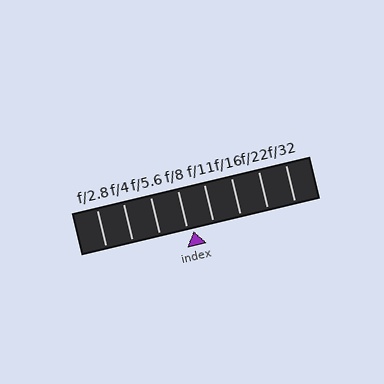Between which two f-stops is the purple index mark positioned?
The index mark is between f/8 and f/11.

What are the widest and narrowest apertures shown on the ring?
The widest aperture shown is f/2.8 and the narrowest is f/32.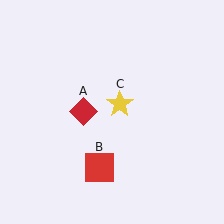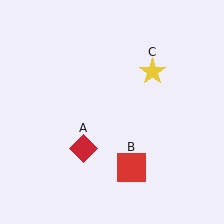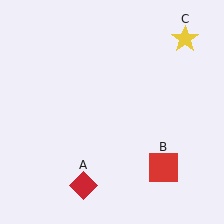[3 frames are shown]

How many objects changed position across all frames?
3 objects changed position: red diamond (object A), red square (object B), yellow star (object C).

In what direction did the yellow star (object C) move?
The yellow star (object C) moved up and to the right.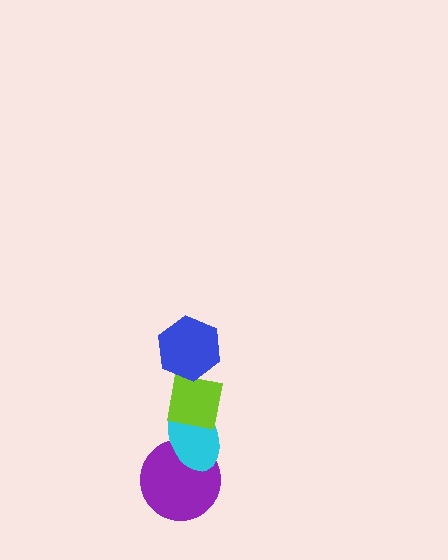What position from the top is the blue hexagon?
The blue hexagon is 1st from the top.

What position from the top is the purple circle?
The purple circle is 4th from the top.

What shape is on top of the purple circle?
The cyan ellipse is on top of the purple circle.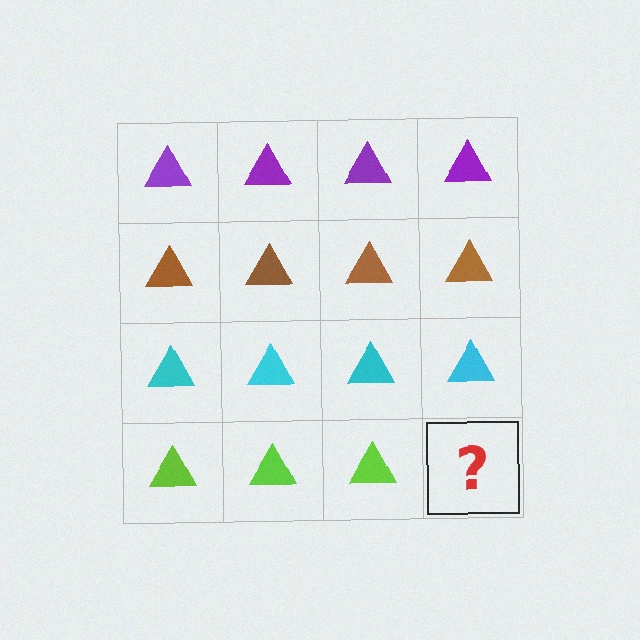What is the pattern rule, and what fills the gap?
The rule is that each row has a consistent color. The gap should be filled with a lime triangle.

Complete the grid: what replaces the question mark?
The question mark should be replaced with a lime triangle.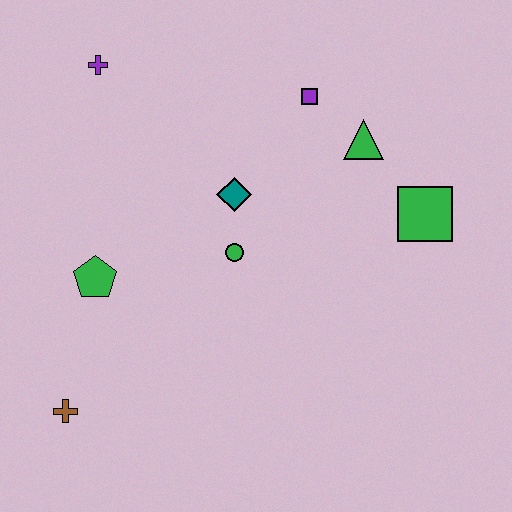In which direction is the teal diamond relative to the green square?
The teal diamond is to the left of the green square.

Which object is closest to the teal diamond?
The green circle is closest to the teal diamond.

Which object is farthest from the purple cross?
The green square is farthest from the purple cross.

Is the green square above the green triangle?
No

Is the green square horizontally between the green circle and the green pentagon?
No